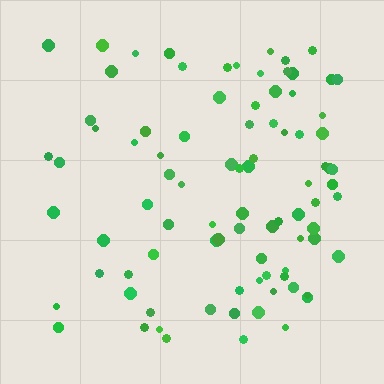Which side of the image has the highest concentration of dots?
The right.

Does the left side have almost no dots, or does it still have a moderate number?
Still a moderate number, just noticeably fewer than the right.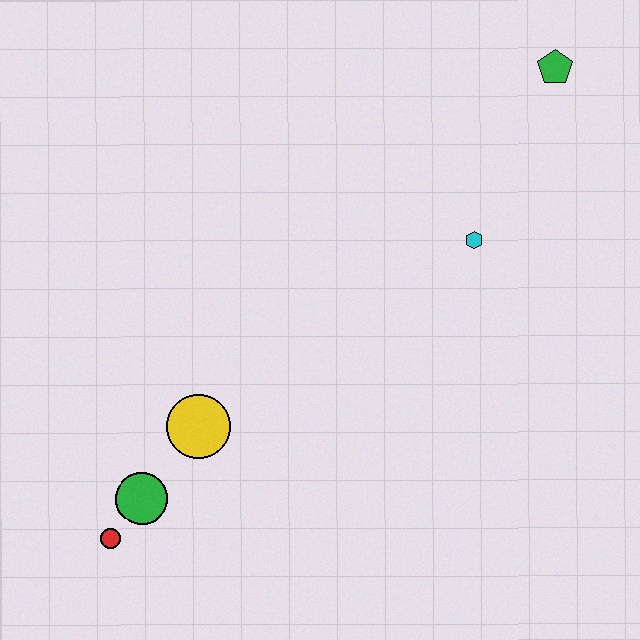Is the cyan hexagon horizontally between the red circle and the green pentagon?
Yes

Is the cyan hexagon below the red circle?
No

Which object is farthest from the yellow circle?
The green pentagon is farthest from the yellow circle.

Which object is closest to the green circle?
The red circle is closest to the green circle.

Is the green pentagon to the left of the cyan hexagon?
No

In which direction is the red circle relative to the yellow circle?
The red circle is below the yellow circle.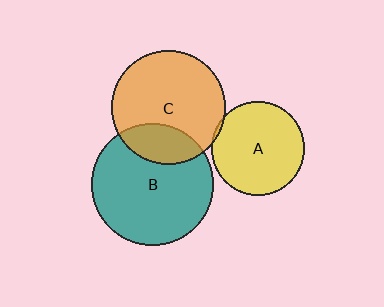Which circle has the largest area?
Circle B (teal).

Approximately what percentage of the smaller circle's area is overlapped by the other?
Approximately 5%.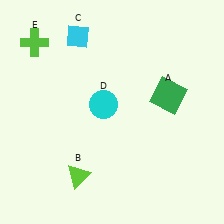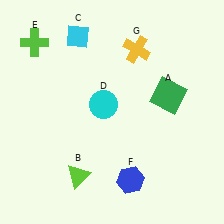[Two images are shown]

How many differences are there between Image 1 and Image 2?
There are 2 differences between the two images.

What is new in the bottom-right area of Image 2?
A blue hexagon (F) was added in the bottom-right area of Image 2.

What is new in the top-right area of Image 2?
A yellow cross (G) was added in the top-right area of Image 2.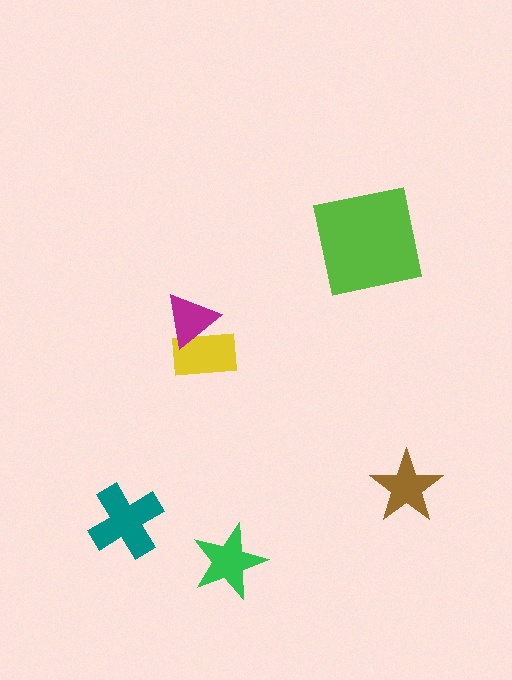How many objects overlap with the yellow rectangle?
1 object overlaps with the yellow rectangle.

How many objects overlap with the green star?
0 objects overlap with the green star.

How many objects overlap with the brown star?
0 objects overlap with the brown star.